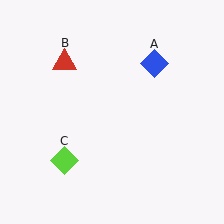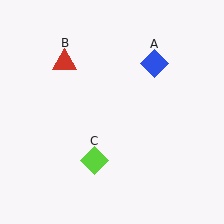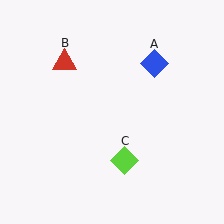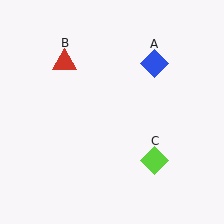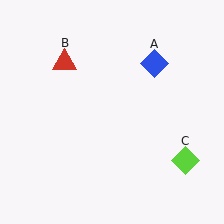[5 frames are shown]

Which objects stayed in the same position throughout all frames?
Blue diamond (object A) and red triangle (object B) remained stationary.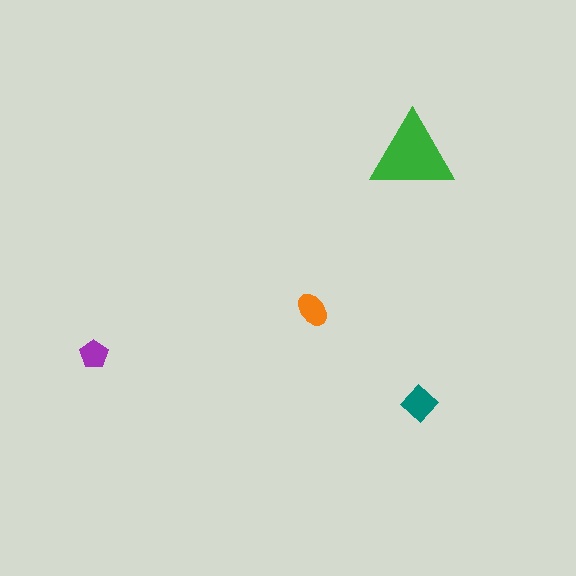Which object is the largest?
The green triangle.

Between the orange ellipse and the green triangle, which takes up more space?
The green triangle.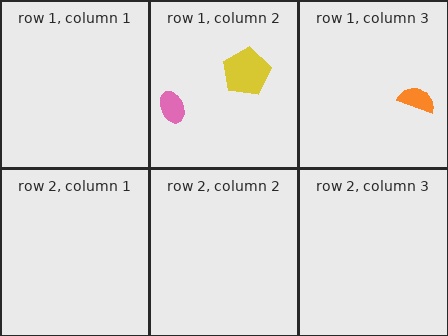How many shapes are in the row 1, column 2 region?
2.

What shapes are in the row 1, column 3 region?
The orange semicircle.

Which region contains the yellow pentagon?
The row 1, column 2 region.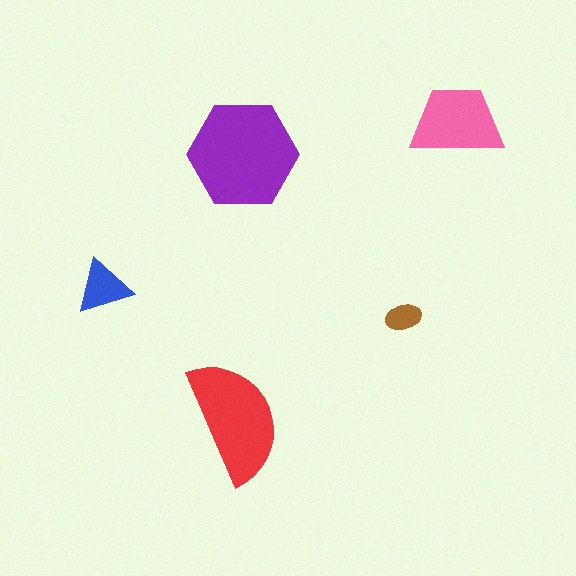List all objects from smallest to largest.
The brown ellipse, the blue triangle, the pink trapezoid, the red semicircle, the purple hexagon.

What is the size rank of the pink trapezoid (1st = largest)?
3rd.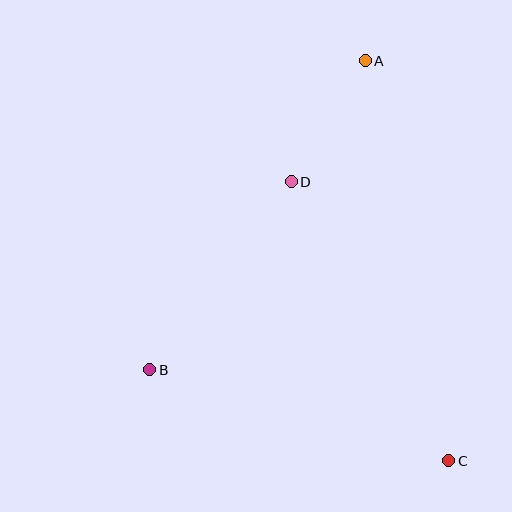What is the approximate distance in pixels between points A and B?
The distance between A and B is approximately 376 pixels.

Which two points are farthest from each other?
Points A and C are farthest from each other.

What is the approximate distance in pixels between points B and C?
The distance between B and C is approximately 313 pixels.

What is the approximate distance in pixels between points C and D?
The distance between C and D is approximately 320 pixels.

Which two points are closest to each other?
Points A and D are closest to each other.